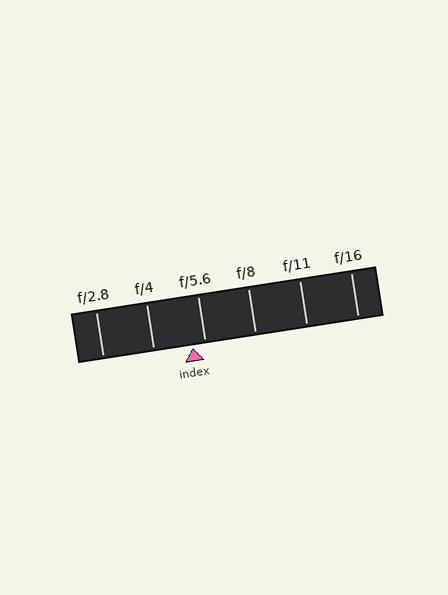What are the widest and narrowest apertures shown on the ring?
The widest aperture shown is f/2.8 and the narrowest is f/16.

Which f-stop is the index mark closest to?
The index mark is closest to f/5.6.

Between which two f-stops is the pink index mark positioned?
The index mark is between f/4 and f/5.6.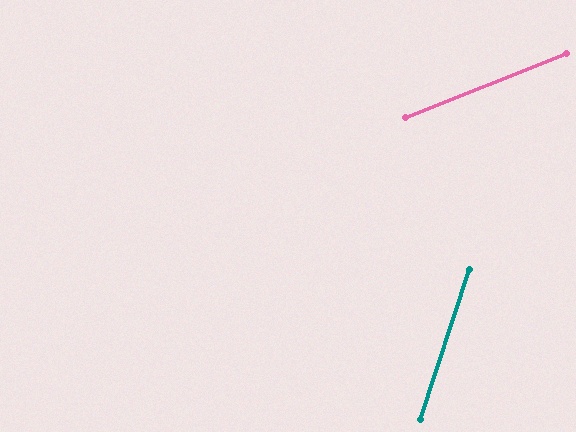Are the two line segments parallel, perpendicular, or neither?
Neither parallel nor perpendicular — they differ by about 50°.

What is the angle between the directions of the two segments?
Approximately 50 degrees.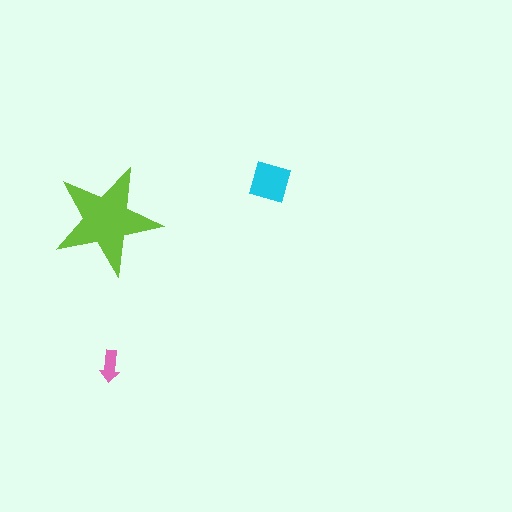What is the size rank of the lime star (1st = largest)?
1st.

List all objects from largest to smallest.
The lime star, the cyan diamond, the pink arrow.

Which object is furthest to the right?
The cyan diamond is rightmost.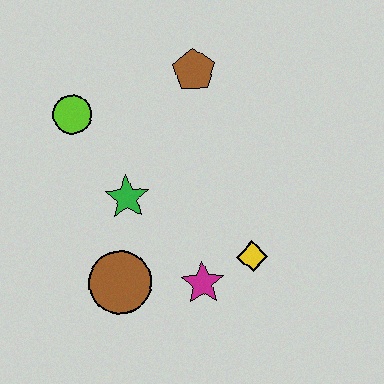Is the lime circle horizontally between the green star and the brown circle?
No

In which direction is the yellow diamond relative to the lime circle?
The yellow diamond is to the right of the lime circle.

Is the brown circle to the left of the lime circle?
No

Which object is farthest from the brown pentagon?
The brown circle is farthest from the brown pentagon.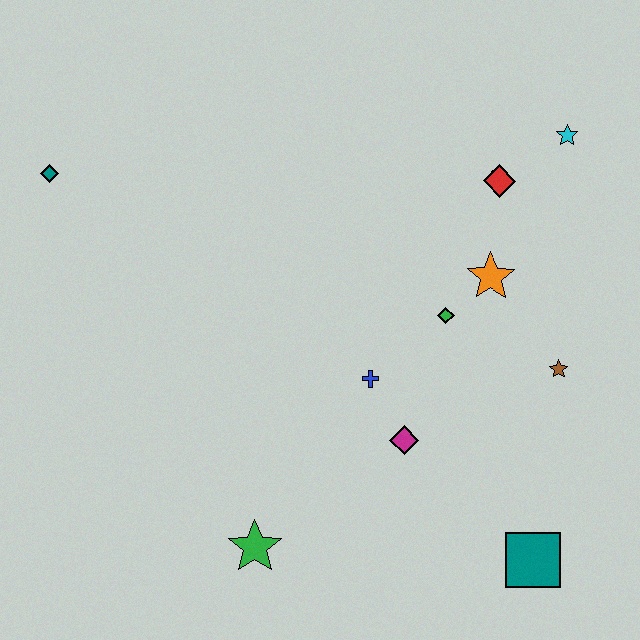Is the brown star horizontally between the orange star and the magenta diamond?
No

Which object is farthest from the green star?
The cyan star is farthest from the green star.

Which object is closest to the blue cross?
The magenta diamond is closest to the blue cross.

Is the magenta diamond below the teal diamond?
Yes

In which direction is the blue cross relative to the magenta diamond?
The blue cross is above the magenta diamond.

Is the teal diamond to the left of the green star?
Yes